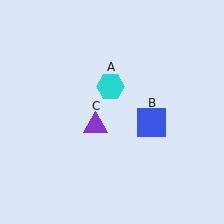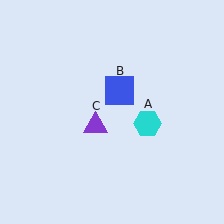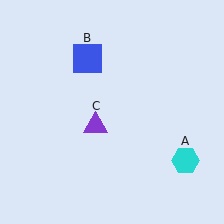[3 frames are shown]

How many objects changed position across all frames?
2 objects changed position: cyan hexagon (object A), blue square (object B).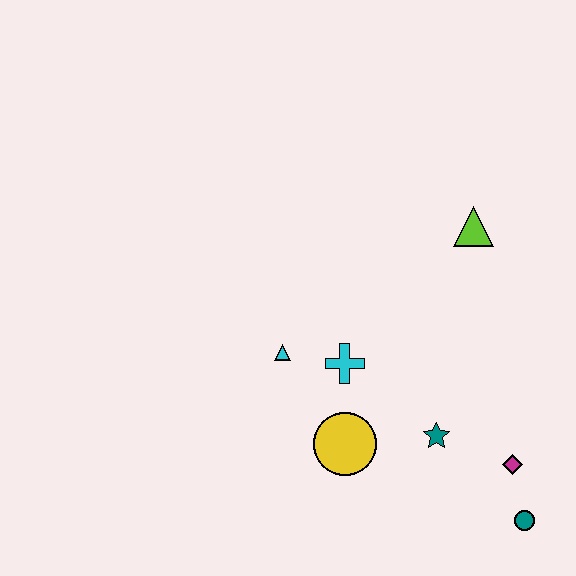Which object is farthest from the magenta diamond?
The cyan triangle is farthest from the magenta diamond.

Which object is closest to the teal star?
The magenta diamond is closest to the teal star.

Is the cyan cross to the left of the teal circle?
Yes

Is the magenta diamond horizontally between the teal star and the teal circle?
Yes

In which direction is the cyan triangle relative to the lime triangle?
The cyan triangle is to the left of the lime triangle.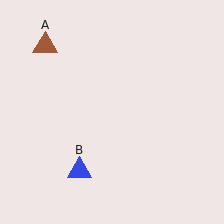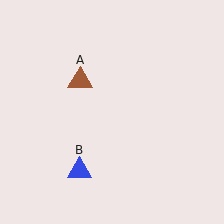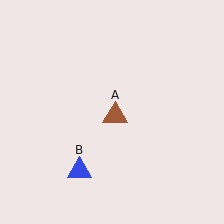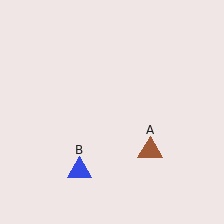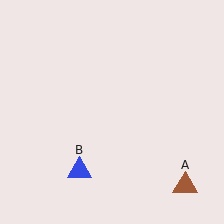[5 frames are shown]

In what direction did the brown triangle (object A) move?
The brown triangle (object A) moved down and to the right.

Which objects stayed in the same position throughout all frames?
Blue triangle (object B) remained stationary.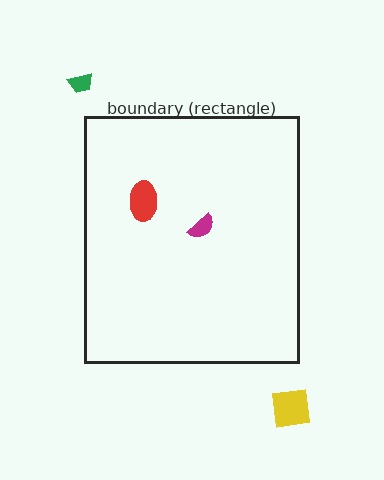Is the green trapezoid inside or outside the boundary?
Outside.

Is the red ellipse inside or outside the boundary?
Inside.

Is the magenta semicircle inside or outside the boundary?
Inside.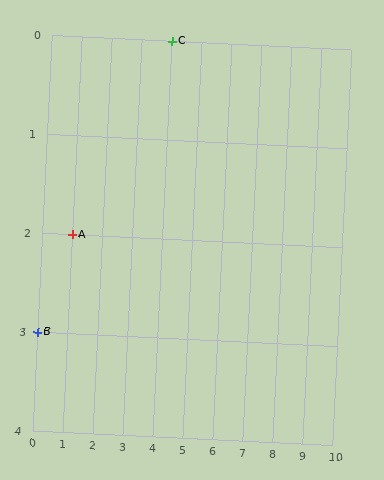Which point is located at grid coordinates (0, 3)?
Point B is at (0, 3).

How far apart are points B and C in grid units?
Points B and C are 4 columns and 3 rows apart (about 5.0 grid units diagonally).